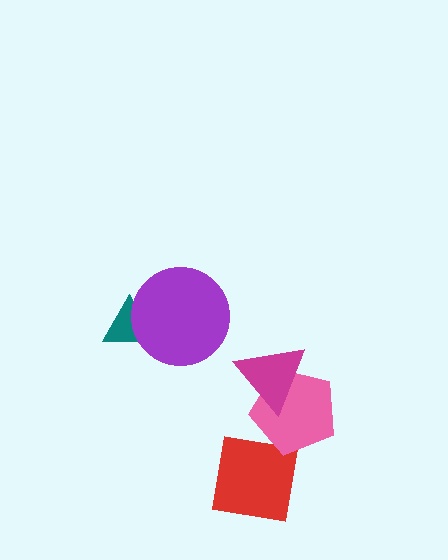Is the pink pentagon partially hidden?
Yes, it is partially covered by another shape.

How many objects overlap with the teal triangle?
1 object overlaps with the teal triangle.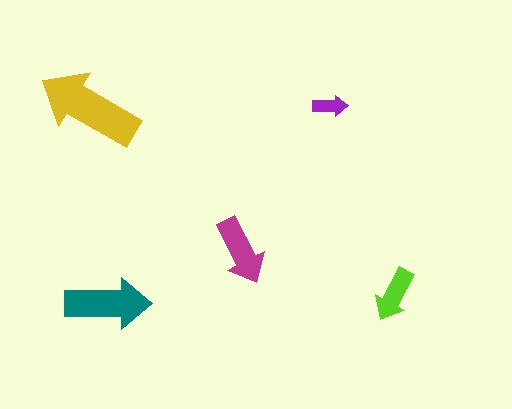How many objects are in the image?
There are 5 objects in the image.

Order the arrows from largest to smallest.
the yellow one, the teal one, the magenta one, the lime one, the purple one.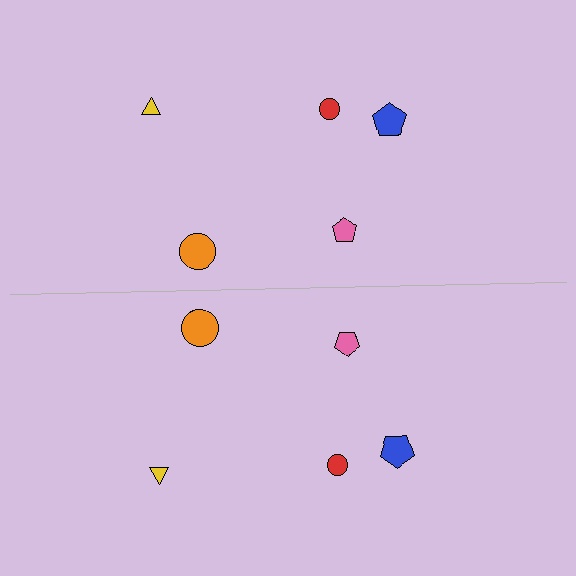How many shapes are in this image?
There are 10 shapes in this image.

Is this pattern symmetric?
Yes, this pattern has bilateral (reflection) symmetry.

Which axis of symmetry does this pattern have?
The pattern has a horizontal axis of symmetry running through the center of the image.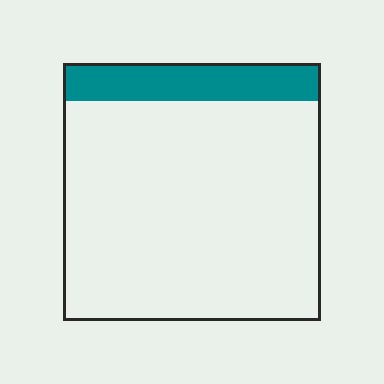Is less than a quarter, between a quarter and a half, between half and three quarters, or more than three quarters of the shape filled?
Less than a quarter.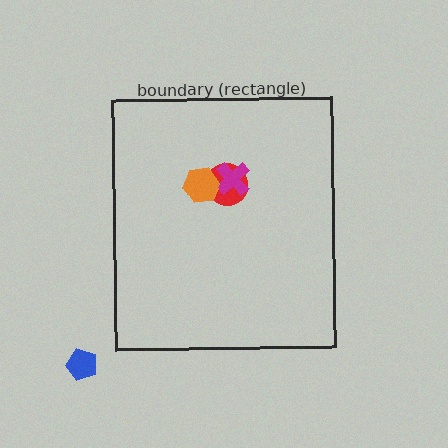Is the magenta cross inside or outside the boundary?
Inside.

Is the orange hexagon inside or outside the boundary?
Inside.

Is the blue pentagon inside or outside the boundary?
Outside.